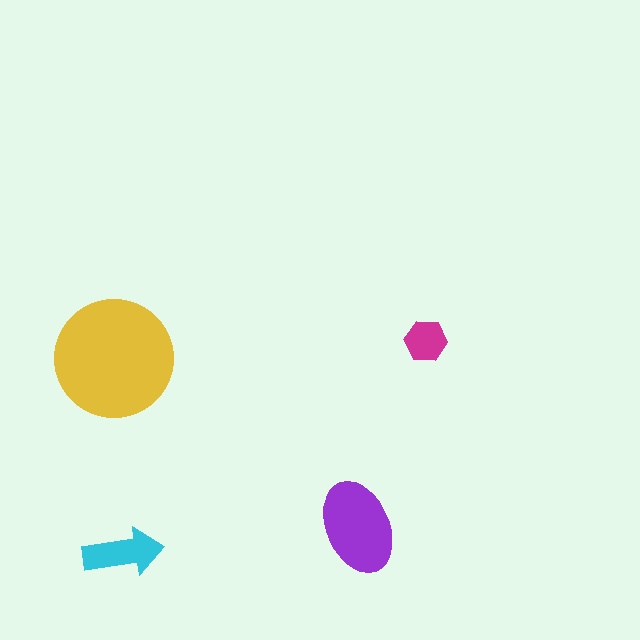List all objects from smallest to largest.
The magenta hexagon, the cyan arrow, the purple ellipse, the yellow circle.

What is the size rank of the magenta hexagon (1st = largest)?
4th.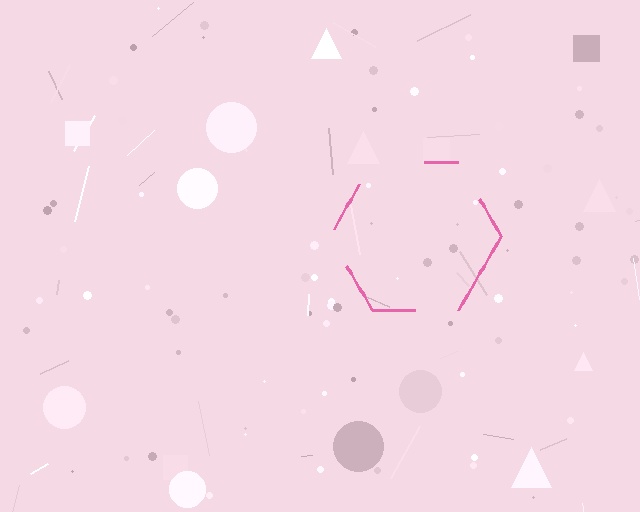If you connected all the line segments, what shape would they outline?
They would outline a hexagon.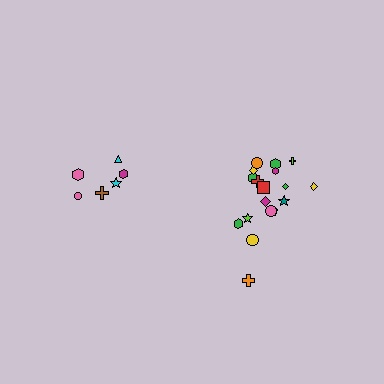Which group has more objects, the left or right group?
The right group.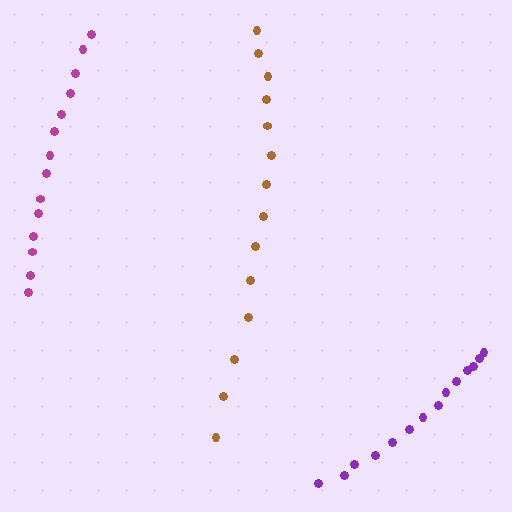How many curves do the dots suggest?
There are 3 distinct paths.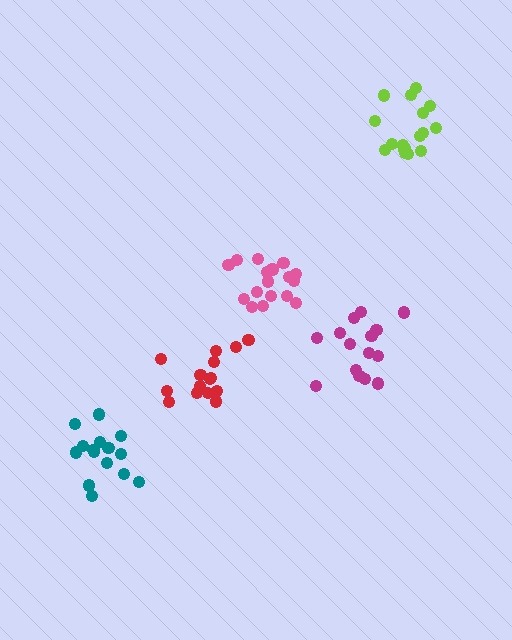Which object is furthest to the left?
The teal cluster is leftmost.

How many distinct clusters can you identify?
There are 5 distinct clusters.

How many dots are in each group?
Group 1: 15 dots, Group 2: 15 dots, Group 3: 17 dots, Group 4: 18 dots, Group 5: 16 dots (81 total).